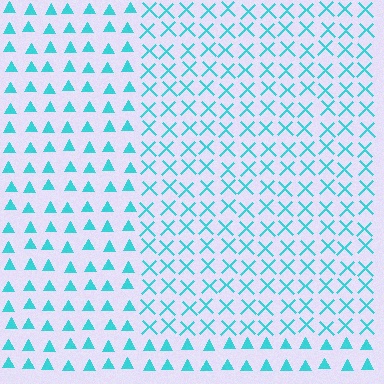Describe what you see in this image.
The image is filled with small cyan elements arranged in a uniform grid. A rectangle-shaped region contains X marks, while the surrounding area contains triangles. The boundary is defined purely by the change in element shape.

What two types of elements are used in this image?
The image uses X marks inside the rectangle region and triangles outside it.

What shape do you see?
I see a rectangle.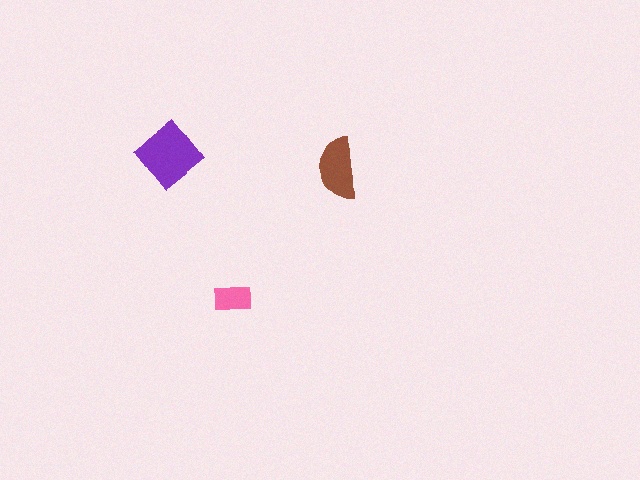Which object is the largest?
The purple diamond.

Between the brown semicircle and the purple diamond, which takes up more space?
The purple diamond.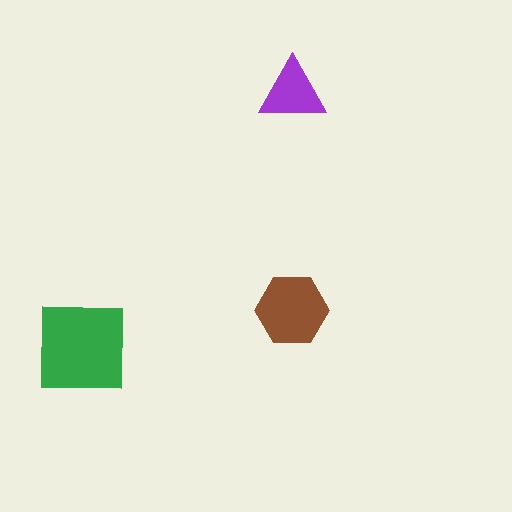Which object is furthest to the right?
The purple triangle is rightmost.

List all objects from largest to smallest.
The green square, the brown hexagon, the purple triangle.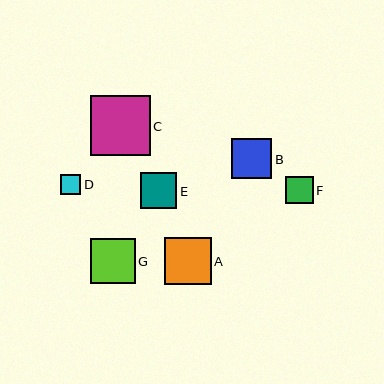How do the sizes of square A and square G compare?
Square A and square G are approximately the same size.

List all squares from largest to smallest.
From largest to smallest: C, A, G, B, E, F, D.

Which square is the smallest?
Square D is the smallest with a size of approximately 20 pixels.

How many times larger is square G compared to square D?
Square G is approximately 2.3 times the size of square D.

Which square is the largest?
Square C is the largest with a size of approximately 60 pixels.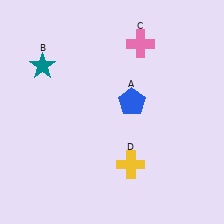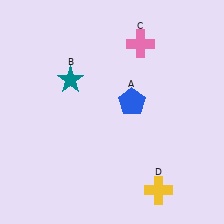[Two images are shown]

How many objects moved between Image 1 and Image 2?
2 objects moved between the two images.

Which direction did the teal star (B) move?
The teal star (B) moved right.